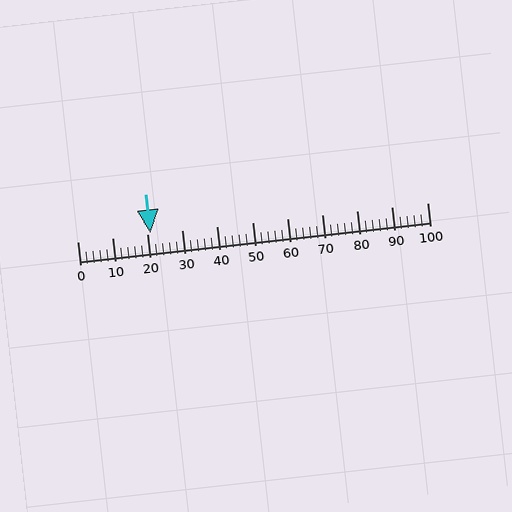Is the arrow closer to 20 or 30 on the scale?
The arrow is closer to 20.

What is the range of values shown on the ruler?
The ruler shows values from 0 to 100.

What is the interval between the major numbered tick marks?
The major tick marks are spaced 10 units apart.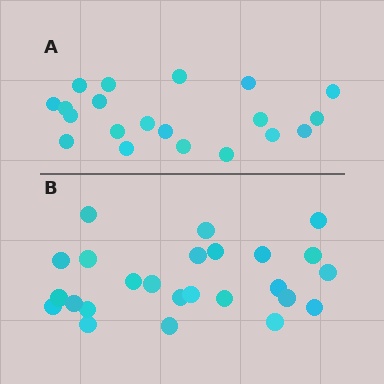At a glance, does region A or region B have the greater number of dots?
Region B (the bottom region) has more dots.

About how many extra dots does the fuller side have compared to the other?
Region B has about 5 more dots than region A.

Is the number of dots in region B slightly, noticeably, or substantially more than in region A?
Region B has noticeably more, but not dramatically so. The ratio is roughly 1.2 to 1.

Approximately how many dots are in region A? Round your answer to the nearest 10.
About 20 dots.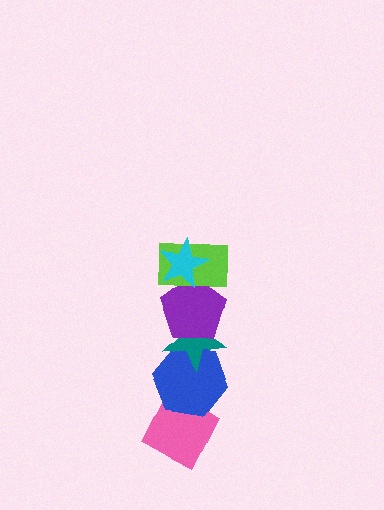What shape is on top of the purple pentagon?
The lime rectangle is on top of the purple pentagon.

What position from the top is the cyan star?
The cyan star is 1st from the top.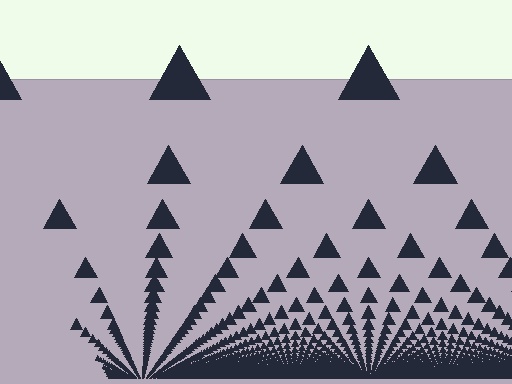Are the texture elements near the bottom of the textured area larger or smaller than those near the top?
Smaller. The gradient is inverted — elements near the bottom are smaller and denser.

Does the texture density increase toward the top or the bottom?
Density increases toward the bottom.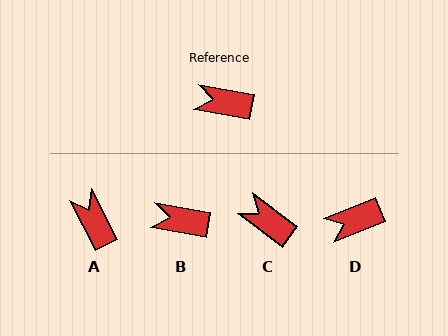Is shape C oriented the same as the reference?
No, it is off by about 26 degrees.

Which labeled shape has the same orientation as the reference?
B.